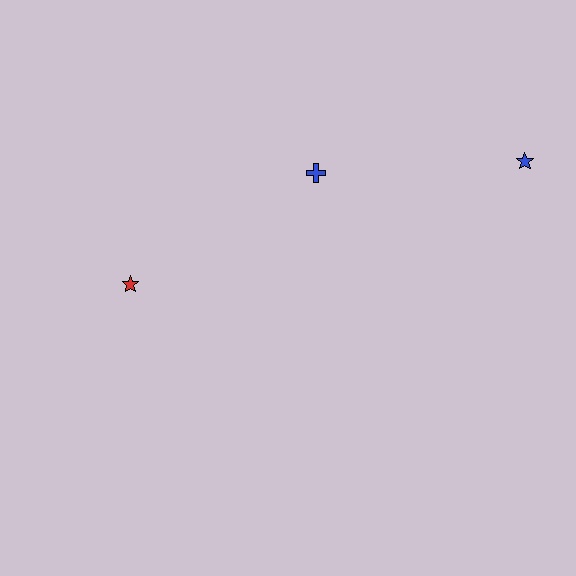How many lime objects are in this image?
There are no lime objects.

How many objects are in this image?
There are 3 objects.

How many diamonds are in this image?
There are no diamonds.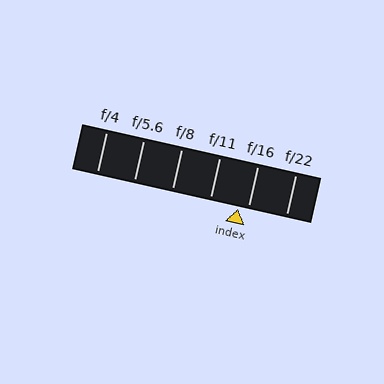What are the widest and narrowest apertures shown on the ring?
The widest aperture shown is f/4 and the narrowest is f/22.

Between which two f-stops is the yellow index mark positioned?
The index mark is between f/11 and f/16.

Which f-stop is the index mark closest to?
The index mark is closest to f/16.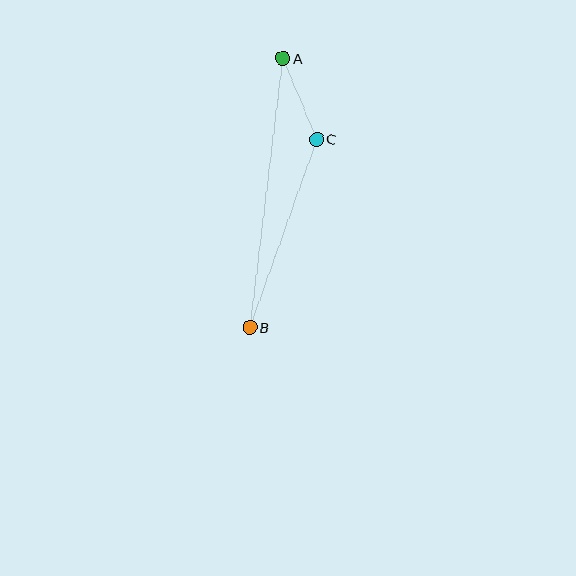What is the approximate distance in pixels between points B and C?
The distance between B and C is approximately 200 pixels.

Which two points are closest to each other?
Points A and C are closest to each other.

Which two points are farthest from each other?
Points A and B are farthest from each other.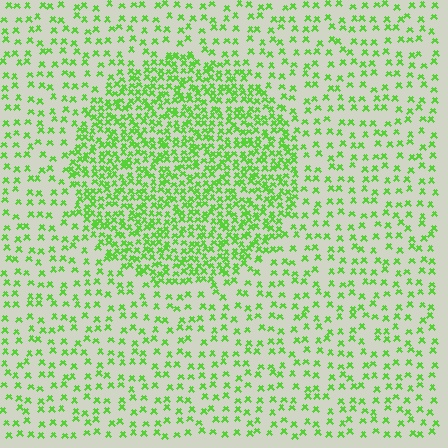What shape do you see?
I see a circle.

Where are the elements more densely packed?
The elements are more densely packed inside the circle boundary.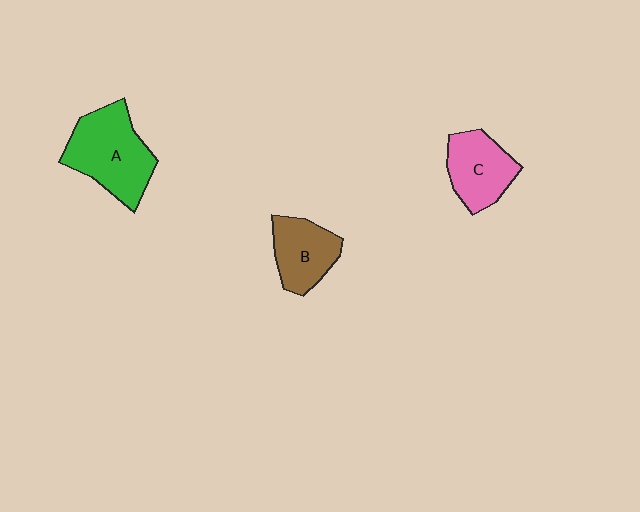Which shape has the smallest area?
Shape B (brown).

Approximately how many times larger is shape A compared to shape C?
Approximately 1.4 times.